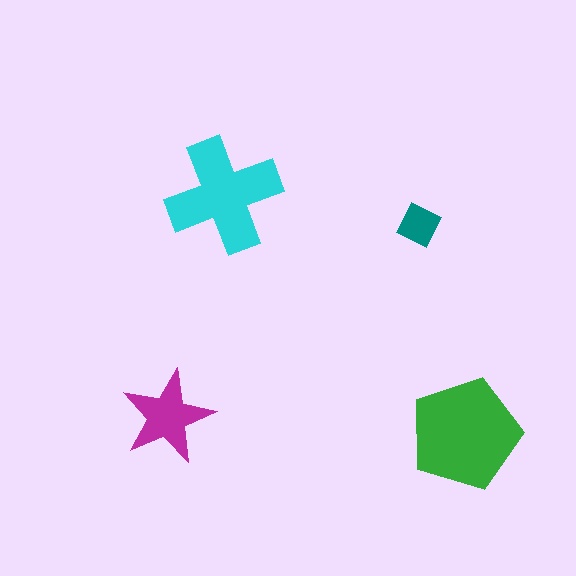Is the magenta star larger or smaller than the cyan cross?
Smaller.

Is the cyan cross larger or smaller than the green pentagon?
Smaller.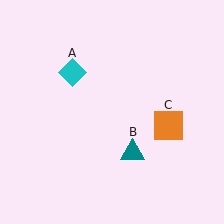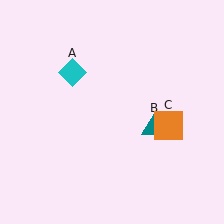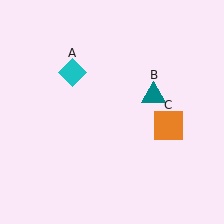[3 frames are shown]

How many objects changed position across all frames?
1 object changed position: teal triangle (object B).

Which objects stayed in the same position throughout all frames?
Cyan diamond (object A) and orange square (object C) remained stationary.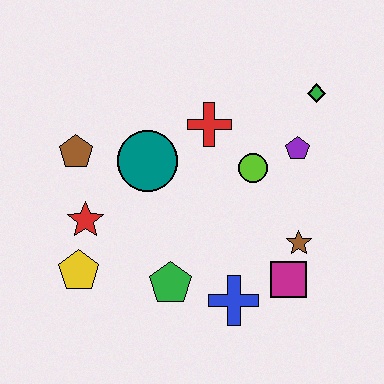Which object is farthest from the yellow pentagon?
The green diamond is farthest from the yellow pentagon.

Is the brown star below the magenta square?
No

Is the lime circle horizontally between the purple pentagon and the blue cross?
Yes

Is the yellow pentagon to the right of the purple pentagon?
No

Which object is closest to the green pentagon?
The blue cross is closest to the green pentagon.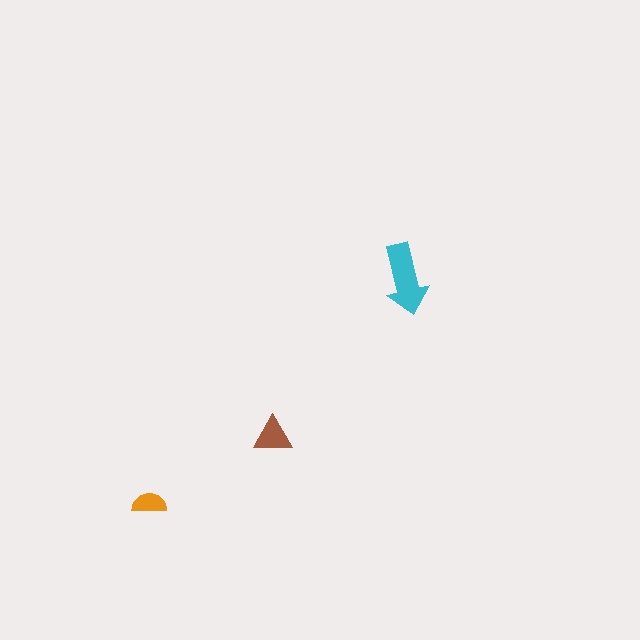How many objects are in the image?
There are 3 objects in the image.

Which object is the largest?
The cyan arrow.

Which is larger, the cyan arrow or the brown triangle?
The cyan arrow.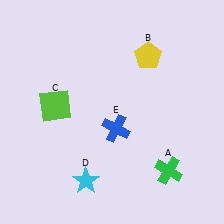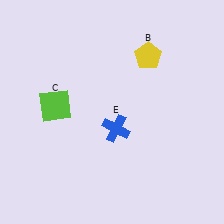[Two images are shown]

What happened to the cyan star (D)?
The cyan star (D) was removed in Image 2. It was in the bottom-left area of Image 1.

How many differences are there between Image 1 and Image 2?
There are 2 differences between the two images.